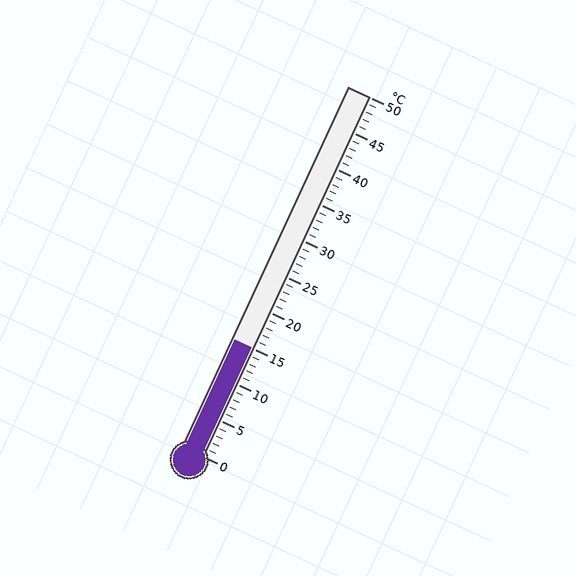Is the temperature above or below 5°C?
The temperature is above 5°C.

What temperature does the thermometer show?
The thermometer shows approximately 15°C.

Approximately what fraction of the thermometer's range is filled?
The thermometer is filled to approximately 30% of its range.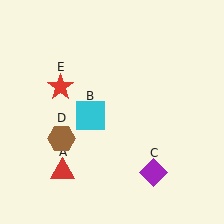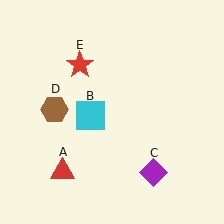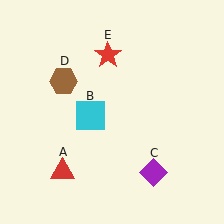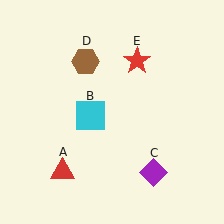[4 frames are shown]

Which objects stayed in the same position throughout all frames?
Red triangle (object A) and cyan square (object B) and purple diamond (object C) remained stationary.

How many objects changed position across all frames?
2 objects changed position: brown hexagon (object D), red star (object E).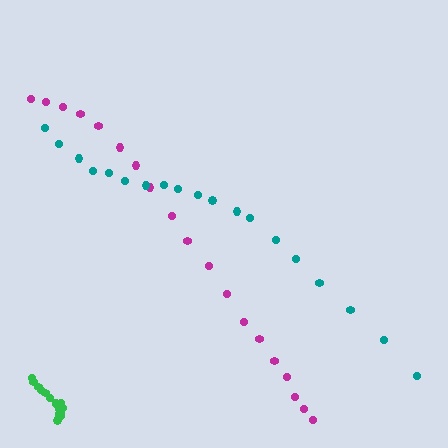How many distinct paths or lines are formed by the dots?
There are 3 distinct paths.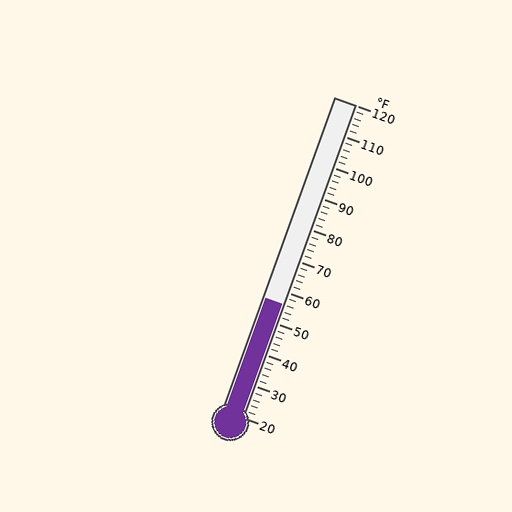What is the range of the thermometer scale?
The thermometer scale ranges from 20°F to 120°F.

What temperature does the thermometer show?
The thermometer shows approximately 56°F.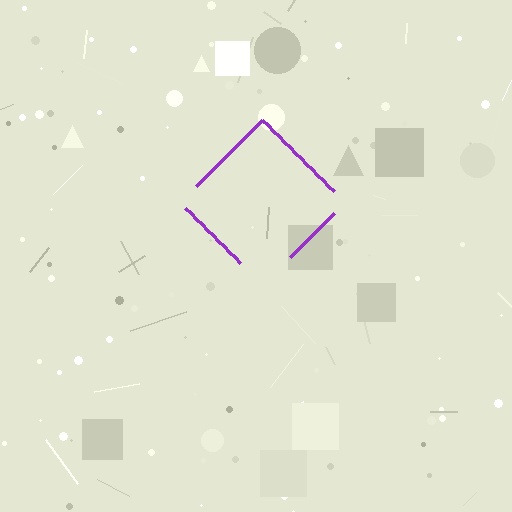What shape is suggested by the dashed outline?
The dashed outline suggests a diamond.